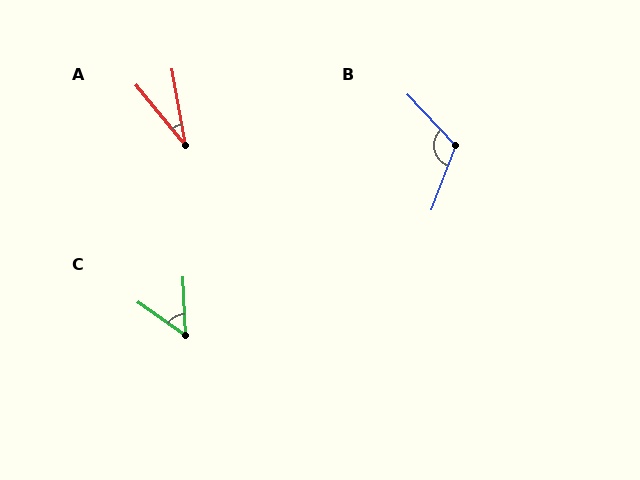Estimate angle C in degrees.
Approximately 52 degrees.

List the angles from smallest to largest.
A (29°), C (52°), B (116°).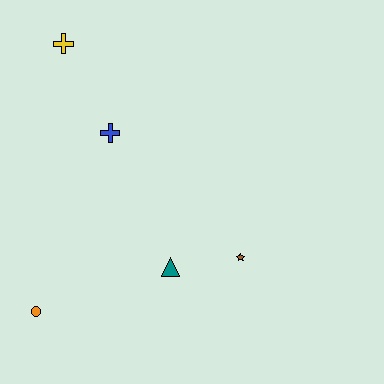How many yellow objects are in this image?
There is 1 yellow object.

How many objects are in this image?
There are 5 objects.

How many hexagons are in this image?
There are no hexagons.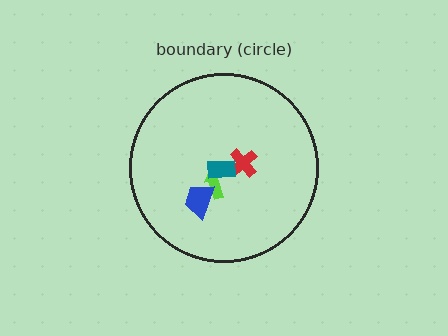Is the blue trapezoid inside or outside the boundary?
Inside.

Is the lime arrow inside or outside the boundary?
Inside.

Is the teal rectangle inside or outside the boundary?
Inside.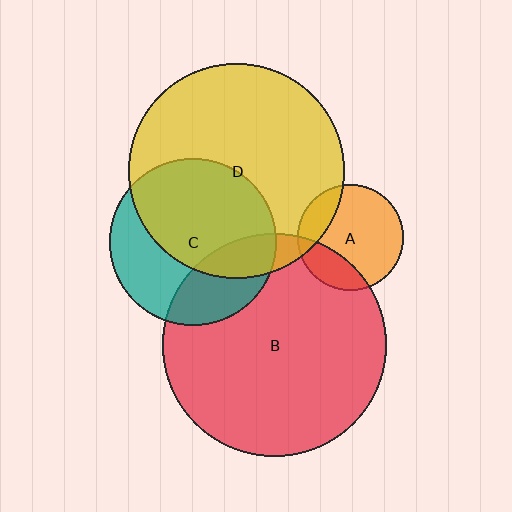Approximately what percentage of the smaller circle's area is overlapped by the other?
Approximately 10%.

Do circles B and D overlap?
Yes.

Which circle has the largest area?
Circle B (red).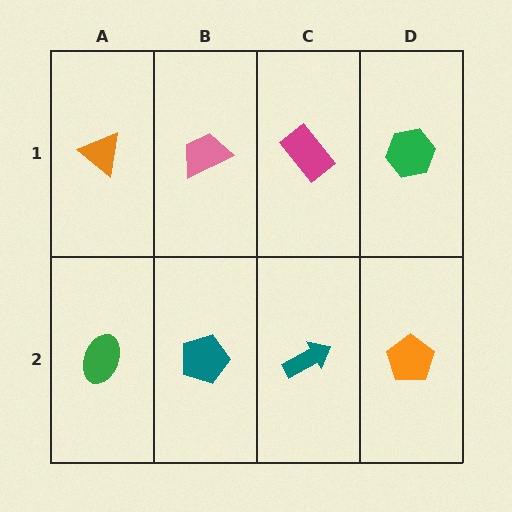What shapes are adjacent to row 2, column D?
A green hexagon (row 1, column D), a teal arrow (row 2, column C).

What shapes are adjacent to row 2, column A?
An orange triangle (row 1, column A), a teal pentagon (row 2, column B).